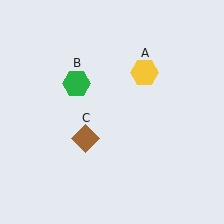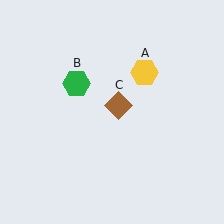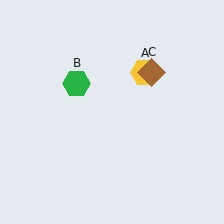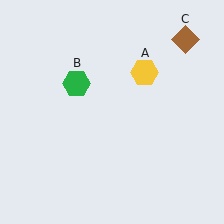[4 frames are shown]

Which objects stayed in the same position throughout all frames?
Yellow hexagon (object A) and green hexagon (object B) remained stationary.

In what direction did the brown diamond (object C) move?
The brown diamond (object C) moved up and to the right.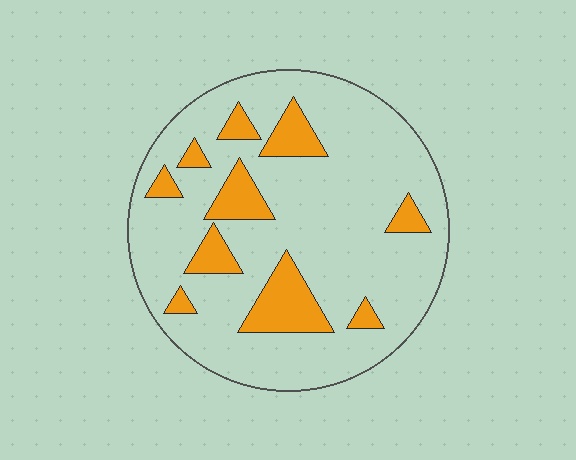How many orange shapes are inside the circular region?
10.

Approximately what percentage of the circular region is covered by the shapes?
Approximately 20%.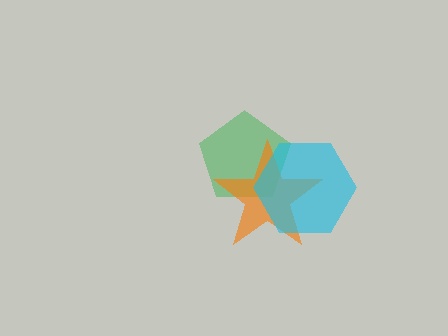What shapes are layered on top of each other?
The layered shapes are: a green pentagon, an orange star, a cyan hexagon.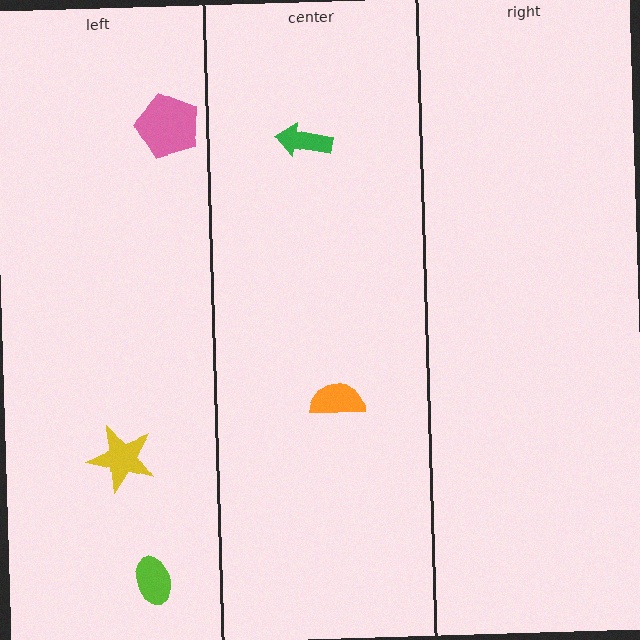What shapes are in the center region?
The green arrow, the orange semicircle.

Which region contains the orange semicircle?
The center region.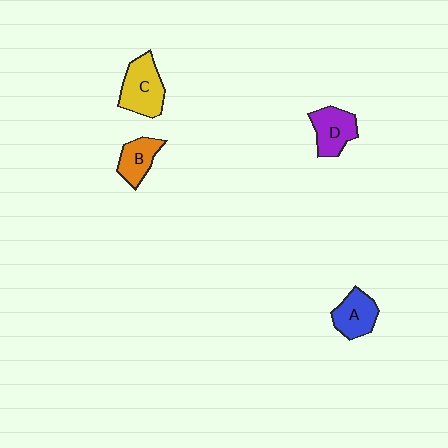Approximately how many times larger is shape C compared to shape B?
Approximately 1.4 times.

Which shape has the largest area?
Shape C (yellow).